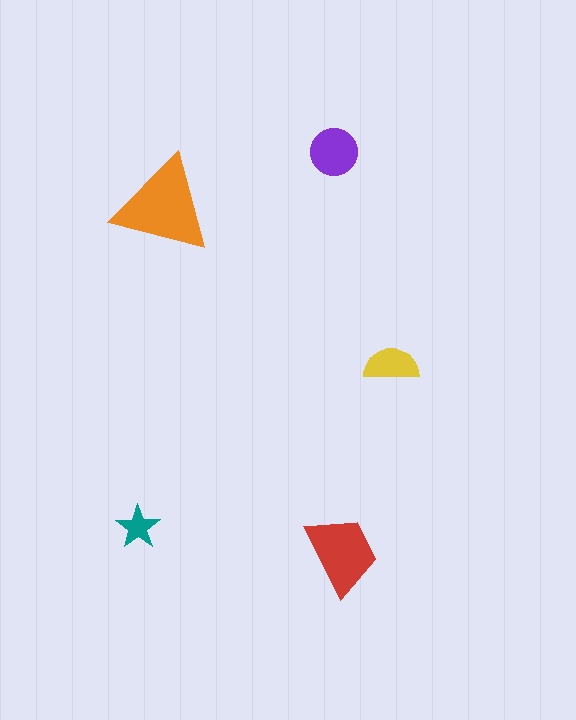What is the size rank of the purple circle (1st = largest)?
3rd.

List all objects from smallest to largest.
The teal star, the yellow semicircle, the purple circle, the red trapezoid, the orange triangle.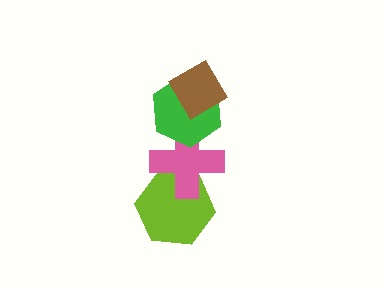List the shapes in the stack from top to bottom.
From top to bottom: the brown diamond, the green hexagon, the pink cross, the lime hexagon.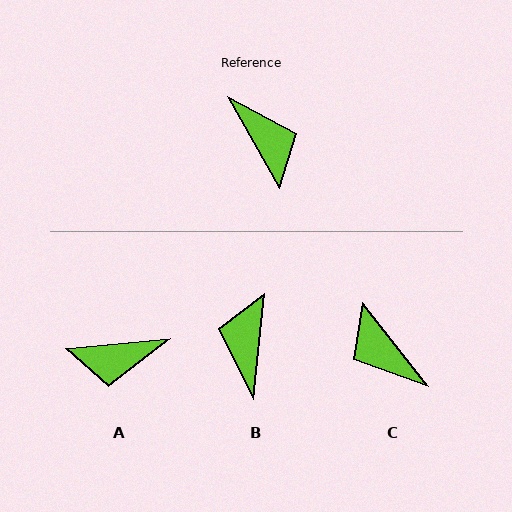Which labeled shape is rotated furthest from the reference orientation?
C, about 172 degrees away.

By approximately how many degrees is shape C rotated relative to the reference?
Approximately 172 degrees clockwise.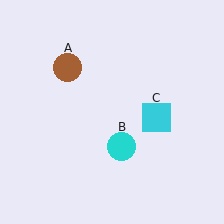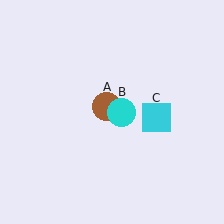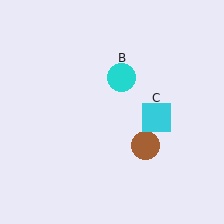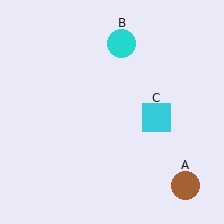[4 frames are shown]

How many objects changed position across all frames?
2 objects changed position: brown circle (object A), cyan circle (object B).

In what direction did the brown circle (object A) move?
The brown circle (object A) moved down and to the right.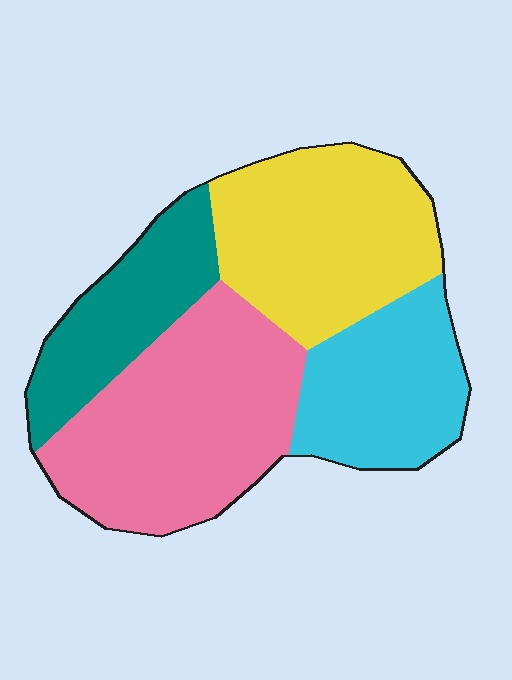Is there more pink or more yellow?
Pink.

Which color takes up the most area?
Pink, at roughly 35%.